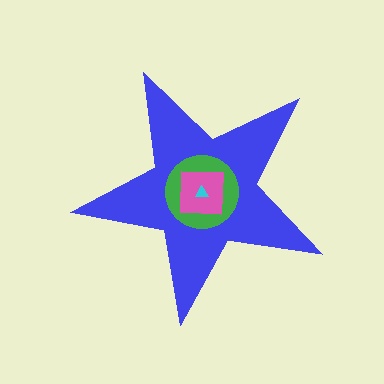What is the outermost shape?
The blue star.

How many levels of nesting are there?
4.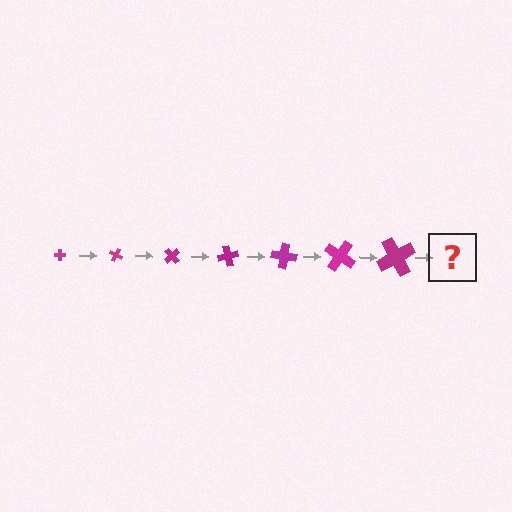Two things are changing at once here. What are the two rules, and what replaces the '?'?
The two rules are that the cross grows larger each step and it rotates 25 degrees each step. The '?' should be a cross, larger than the previous one and rotated 175 degrees from the start.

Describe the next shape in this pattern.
It should be a cross, larger than the previous one and rotated 175 degrees from the start.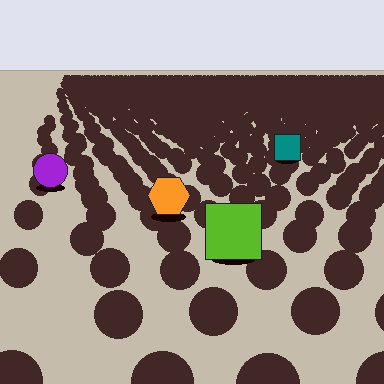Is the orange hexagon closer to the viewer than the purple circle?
Yes. The orange hexagon is closer — you can tell from the texture gradient: the ground texture is coarser near it.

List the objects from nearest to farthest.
From nearest to farthest: the lime square, the orange hexagon, the purple circle, the teal square.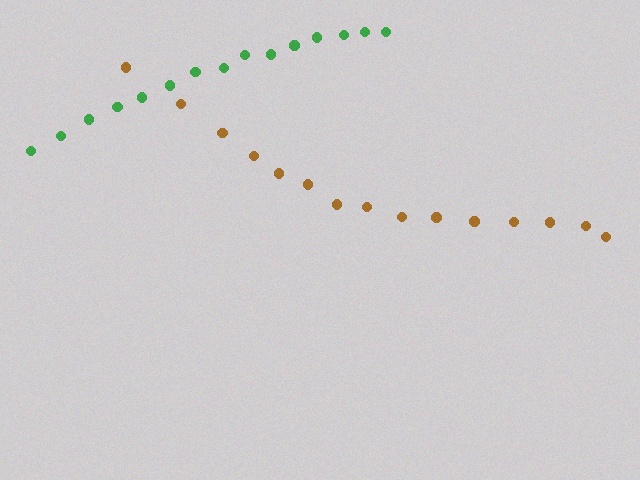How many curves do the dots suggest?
There are 2 distinct paths.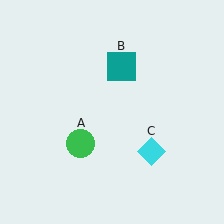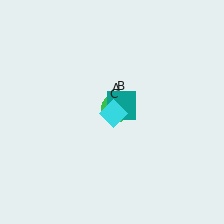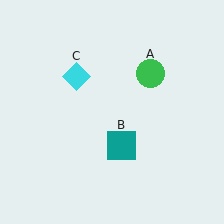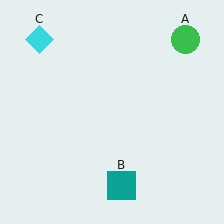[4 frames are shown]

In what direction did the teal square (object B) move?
The teal square (object B) moved down.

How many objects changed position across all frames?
3 objects changed position: green circle (object A), teal square (object B), cyan diamond (object C).